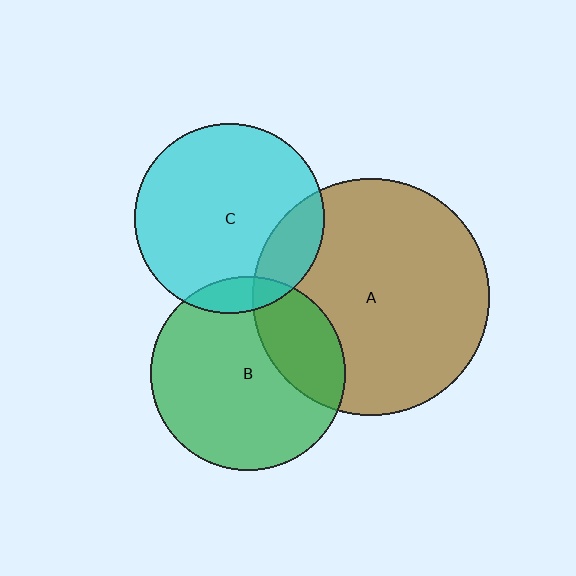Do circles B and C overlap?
Yes.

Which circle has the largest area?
Circle A (brown).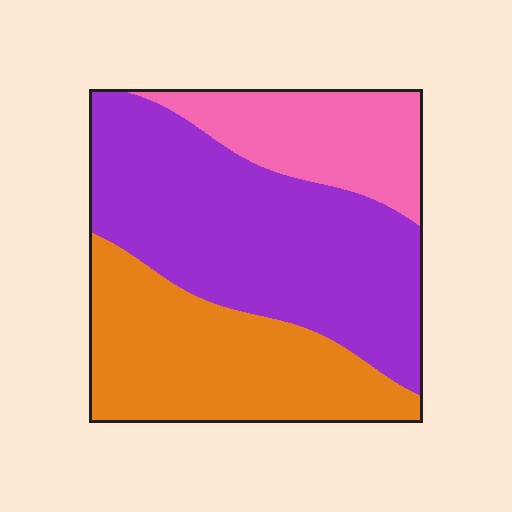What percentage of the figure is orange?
Orange takes up about one third (1/3) of the figure.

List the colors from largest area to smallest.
From largest to smallest: purple, orange, pink.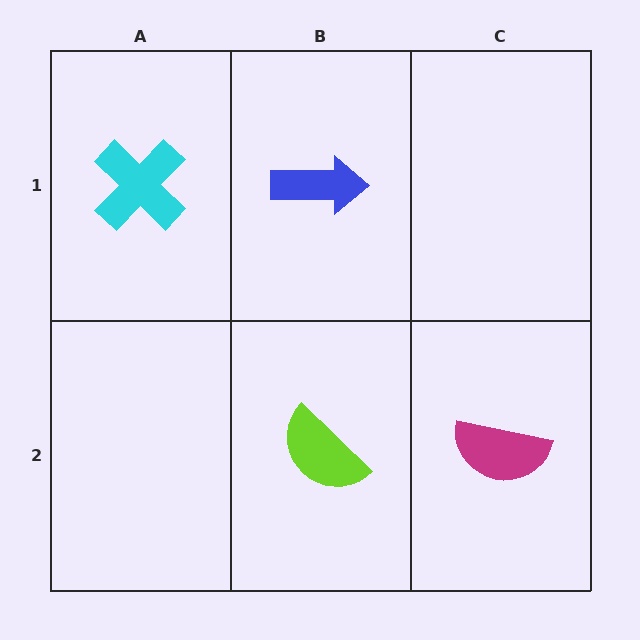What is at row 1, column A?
A cyan cross.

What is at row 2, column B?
A lime semicircle.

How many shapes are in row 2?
2 shapes.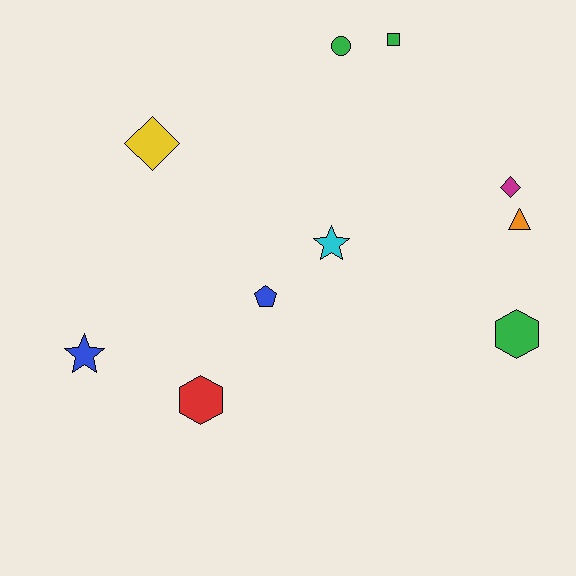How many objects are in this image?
There are 10 objects.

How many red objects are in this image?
There is 1 red object.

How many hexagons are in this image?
There are 2 hexagons.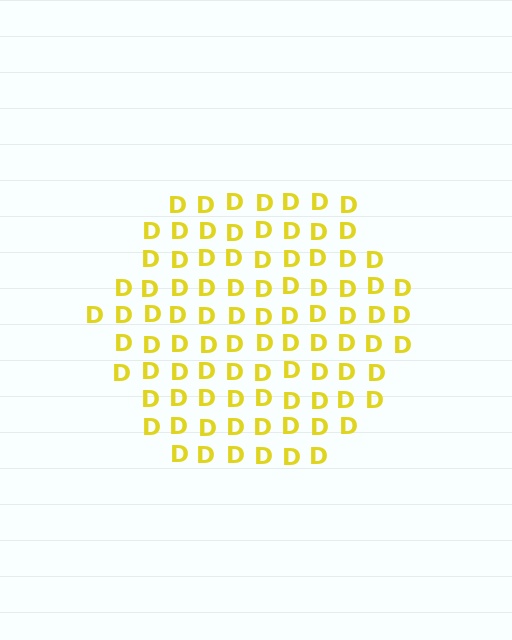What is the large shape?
The large shape is a hexagon.